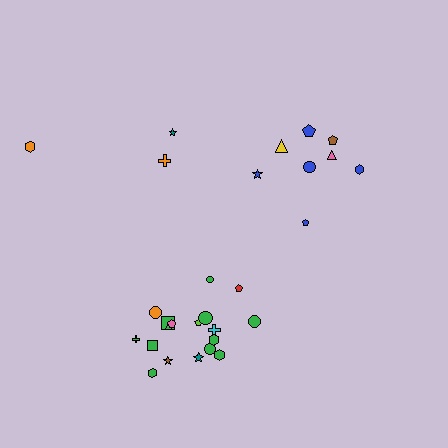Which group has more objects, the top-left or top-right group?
The top-right group.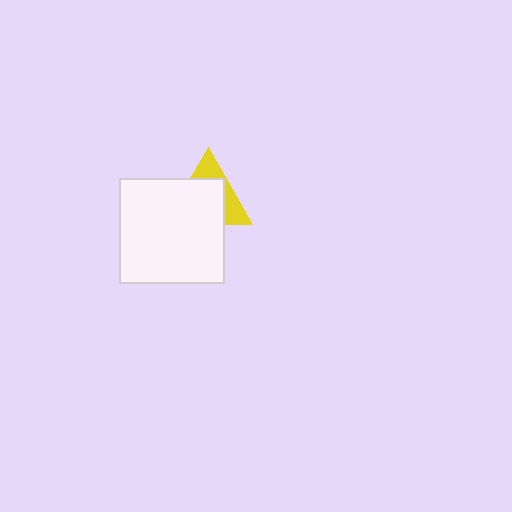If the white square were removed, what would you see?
You would see the complete yellow triangle.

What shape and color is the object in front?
The object in front is a white square.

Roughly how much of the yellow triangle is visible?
A small part of it is visible (roughly 34%).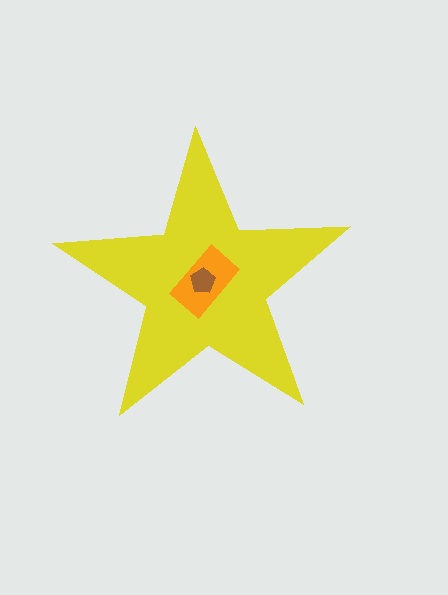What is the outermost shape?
The yellow star.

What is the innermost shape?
The brown pentagon.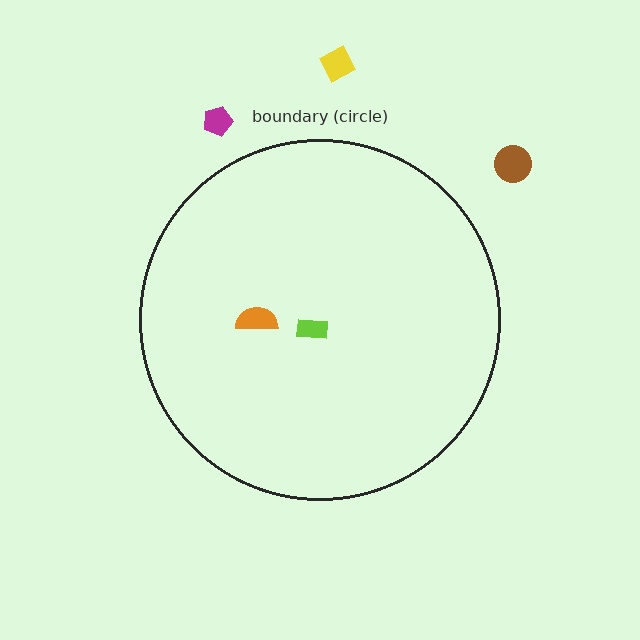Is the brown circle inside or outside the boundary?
Outside.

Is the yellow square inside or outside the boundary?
Outside.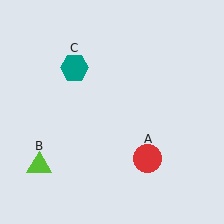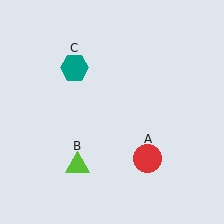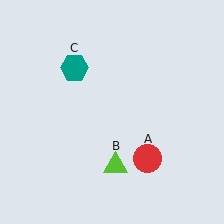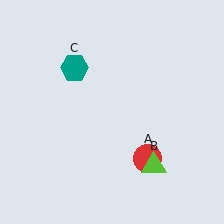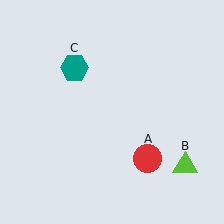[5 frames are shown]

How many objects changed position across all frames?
1 object changed position: lime triangle (object B).